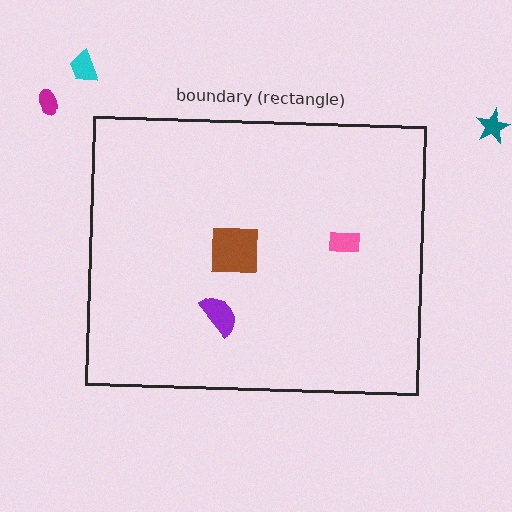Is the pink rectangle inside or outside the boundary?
Inside.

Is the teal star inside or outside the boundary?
Outside.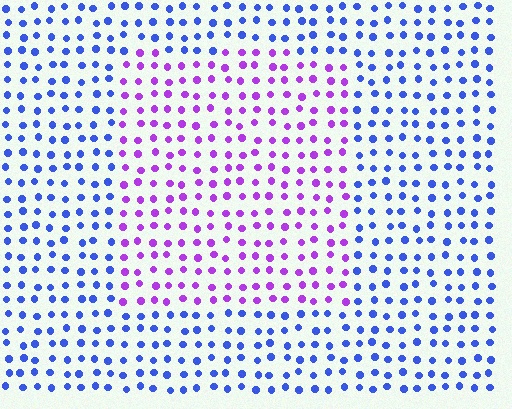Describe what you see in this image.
The image is filled with small blue elements in a uniform arrangement. A rectangle-shaped region is visible where the elements are tinted to a slightly different hue, forming a subtle color boundary.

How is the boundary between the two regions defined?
The boundary is defined purely by a slight shift in hue (about 54 degrees). Spacing, size, and orientation are identical on both sides.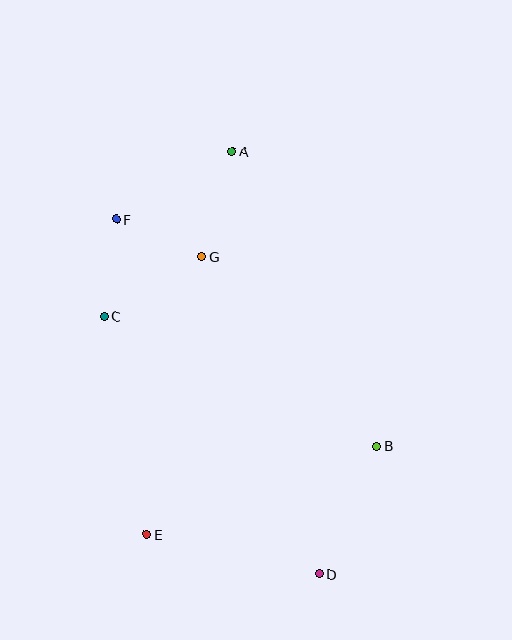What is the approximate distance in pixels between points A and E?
The distance between A and E is approximately 392 pixels.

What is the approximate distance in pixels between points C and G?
The distance between C and G is approximately 114 pixels.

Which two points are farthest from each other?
Points A and D are farthest from each other.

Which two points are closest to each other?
Points F and G are closest to each other.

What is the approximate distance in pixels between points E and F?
The distance between E and F is approximately 317 pixels.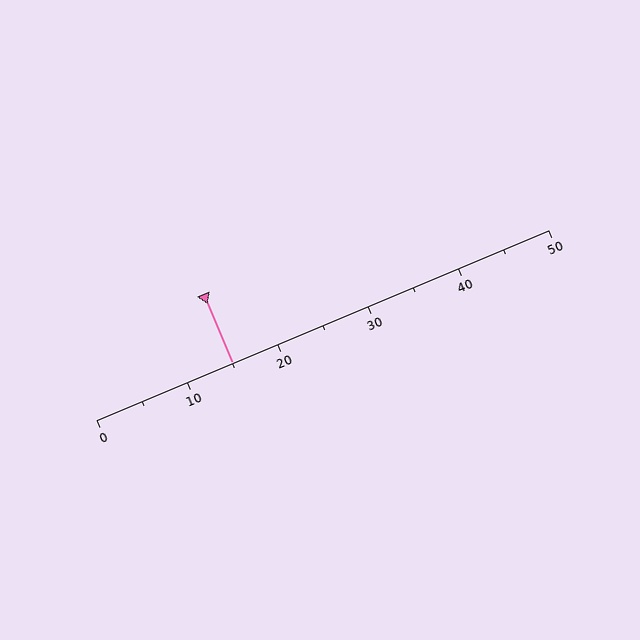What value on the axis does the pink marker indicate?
The marker indicates approximately 15.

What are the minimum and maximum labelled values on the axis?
The axis runs from 0 to 50.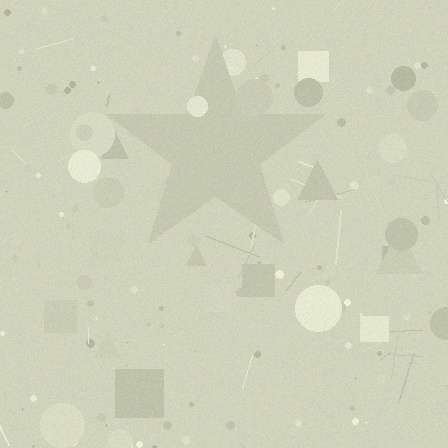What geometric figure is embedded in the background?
A star is embedded in the background.